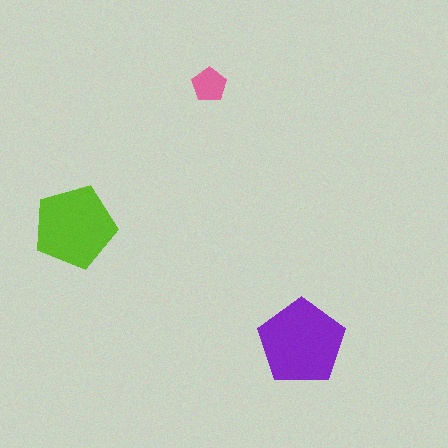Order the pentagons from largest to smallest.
the purple one, the lime one, the pink one.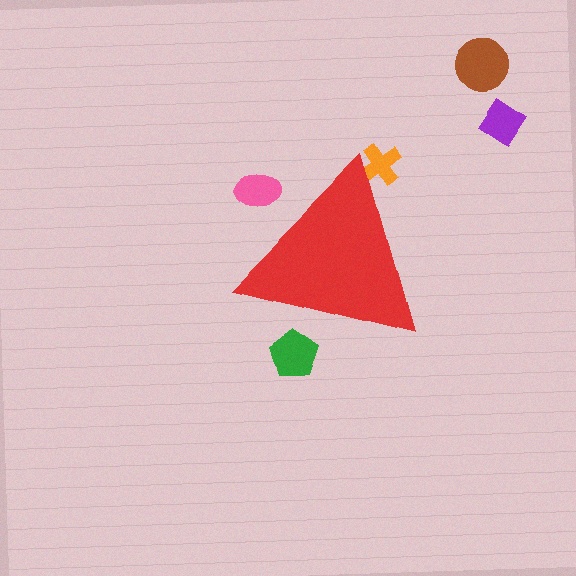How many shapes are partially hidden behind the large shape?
3 shapes are partially hidden.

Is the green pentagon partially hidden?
Yes, the green pentagon is partially hidden behind the red triangle.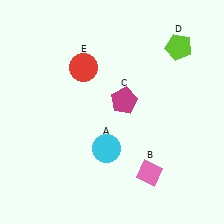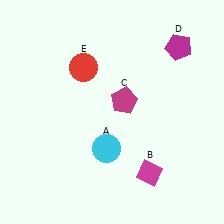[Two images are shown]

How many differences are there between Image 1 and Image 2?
There are 2 differences between the two images.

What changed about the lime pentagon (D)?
In Image 1, D is lime. In Image 2, it changed to magenta.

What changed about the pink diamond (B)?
In Image 1, B is pink. In Image 2, it changed to magenta.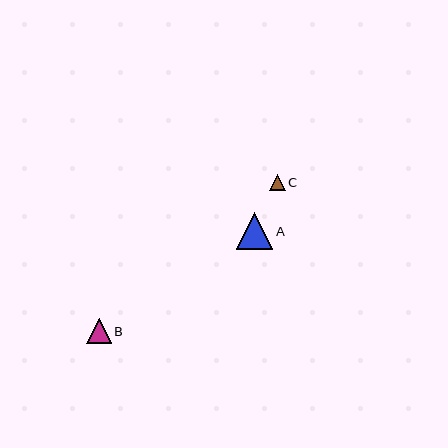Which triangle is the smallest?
Triangle C is the smallest with a size of approximately 16 pixels.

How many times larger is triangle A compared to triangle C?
Triangle A is approximately 2.3 times the size of triangle C.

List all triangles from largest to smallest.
From largest to smallest: A, B, C.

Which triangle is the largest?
Triangle A is the largest with a size of approximately 37 pixels.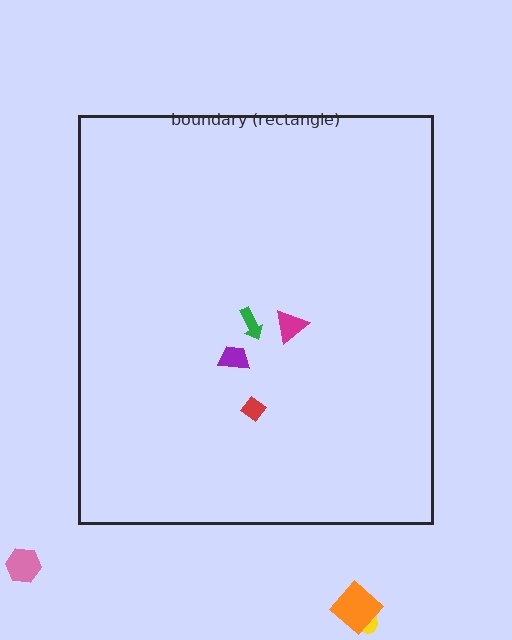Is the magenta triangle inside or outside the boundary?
Inside.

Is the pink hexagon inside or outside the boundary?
Outside.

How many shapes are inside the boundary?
4 inside, 3 outside.